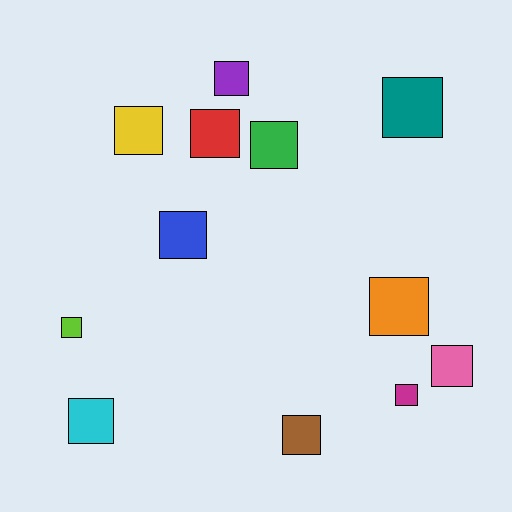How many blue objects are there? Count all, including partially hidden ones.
There is 1 blue object.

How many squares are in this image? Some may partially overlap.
There are 12 squares.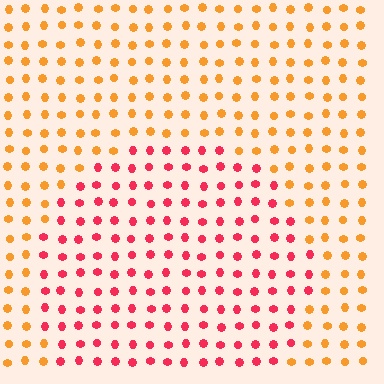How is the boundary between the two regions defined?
The boundary is defined purely by a slight shift in hue (about 46 degrees). Spacing, size, and orientation are identical on both sides.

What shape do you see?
I see a circle.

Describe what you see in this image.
The image is filled with small orange elements in a uniform arrangement. A circle-shaped region is visible where the elements are tinted to a slightly different hue, forming a subtle color boundary.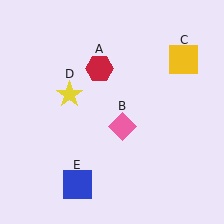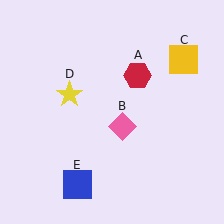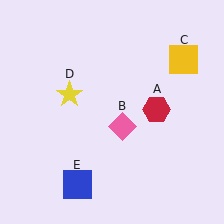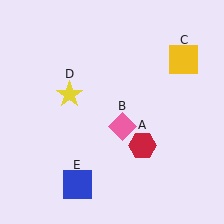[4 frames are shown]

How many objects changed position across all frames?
1 object changed position: red hexagon (object A).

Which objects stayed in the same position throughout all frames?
Pink diamond (object B) and yellow square (object C) and yellow star (object D) and blue square (object E) remained stationary.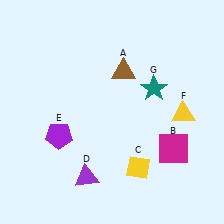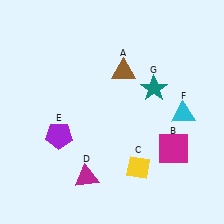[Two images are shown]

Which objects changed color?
D changed from purple to magenta. F changed from yellow to cyan.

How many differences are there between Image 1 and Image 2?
There are 2 differences between the two images.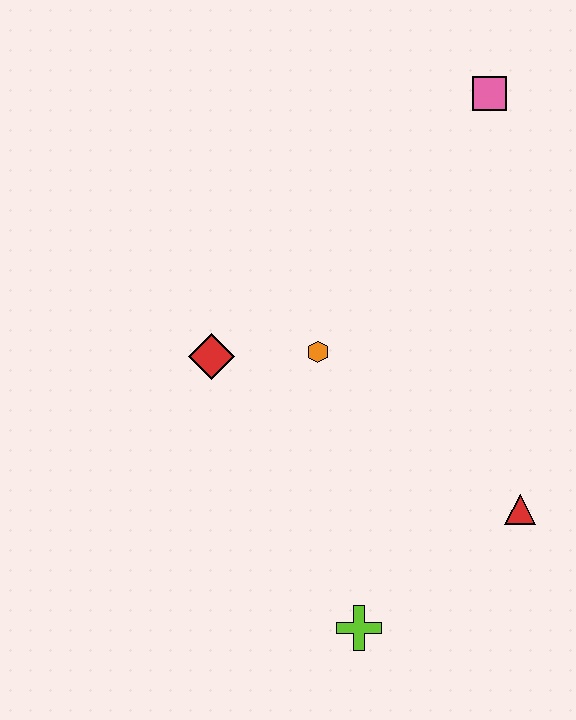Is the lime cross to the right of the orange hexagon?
Yes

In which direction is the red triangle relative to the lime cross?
The red triangle is to the right of the lime cross.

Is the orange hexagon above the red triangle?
Yes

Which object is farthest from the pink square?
The lime cross is farthest from the pink square.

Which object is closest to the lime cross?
The red triangle is closest to the lime cross.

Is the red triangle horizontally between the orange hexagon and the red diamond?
No